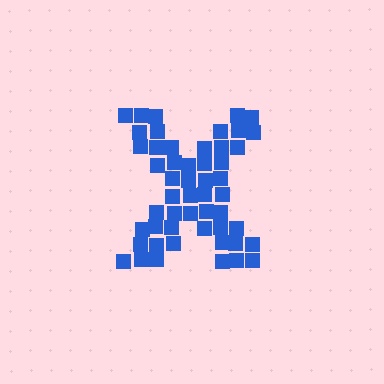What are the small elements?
The small elements are squares.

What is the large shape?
The large shape is the letter X.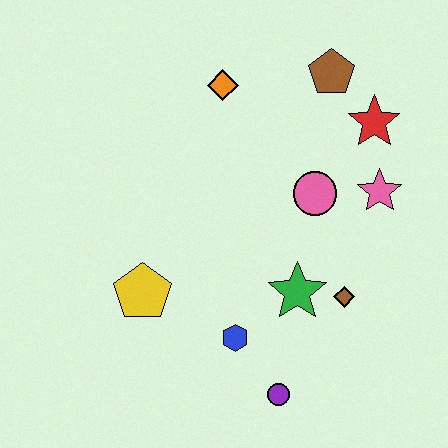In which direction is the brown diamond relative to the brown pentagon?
The brown diamond is below the brown pentagon.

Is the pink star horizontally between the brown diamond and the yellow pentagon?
No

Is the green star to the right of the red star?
No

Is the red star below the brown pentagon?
Yes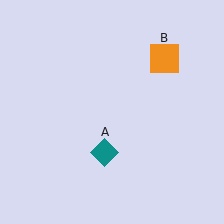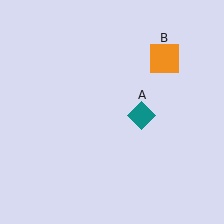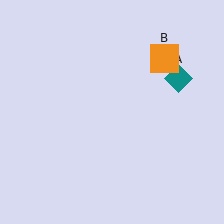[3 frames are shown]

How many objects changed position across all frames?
1 object changed position: teal diamond (object A).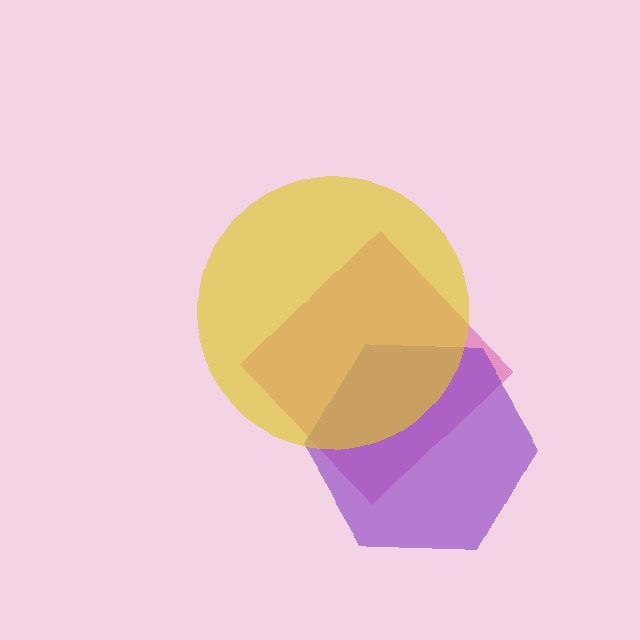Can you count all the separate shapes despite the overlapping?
Yes, there are 3 separate shapes.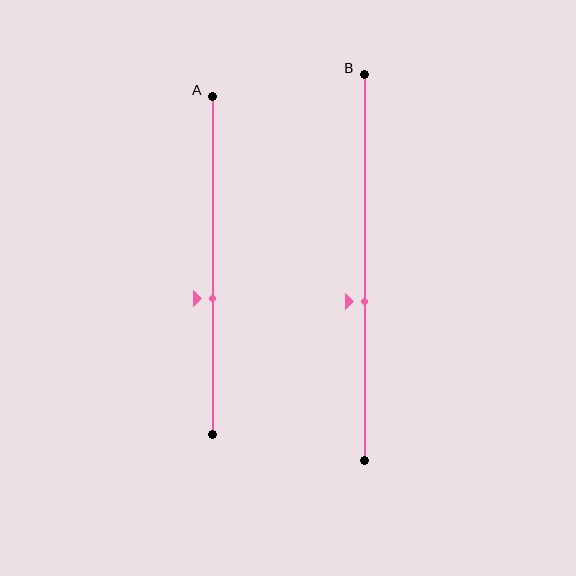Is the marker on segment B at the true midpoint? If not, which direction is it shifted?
No, the marker on segment B is shifted downward by about 9% of the segment length.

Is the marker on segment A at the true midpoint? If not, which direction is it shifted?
No, the marker on segment A is shifted downward by about 10% of the segment length.